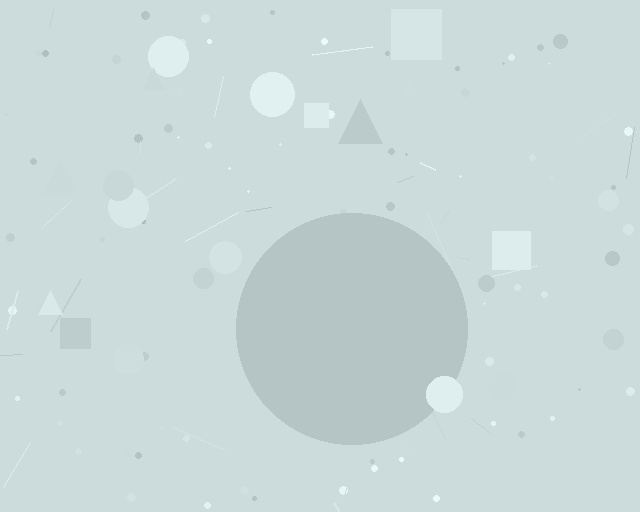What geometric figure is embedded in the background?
A circle is embedded in the background.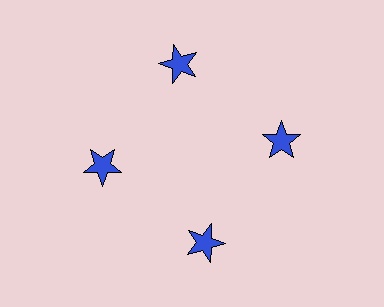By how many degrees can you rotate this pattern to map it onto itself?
The pattern maps onto itself every 90 degrees of rotation.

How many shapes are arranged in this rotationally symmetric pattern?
There are 4 shapes, arranged in 4 groups of 1.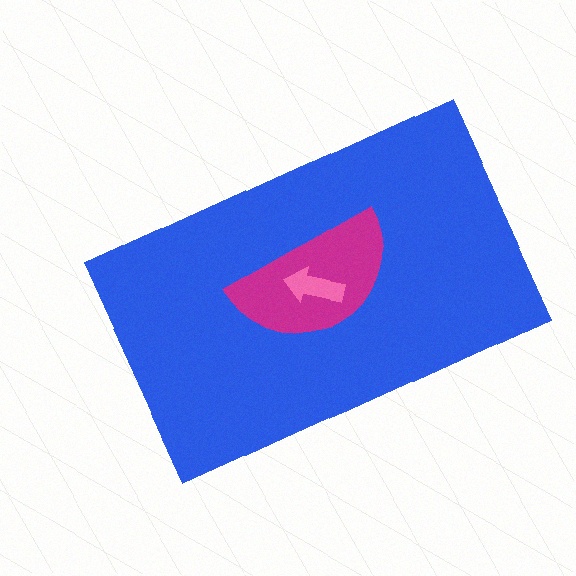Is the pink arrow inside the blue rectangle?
Yes.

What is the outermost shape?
The blue rectangle.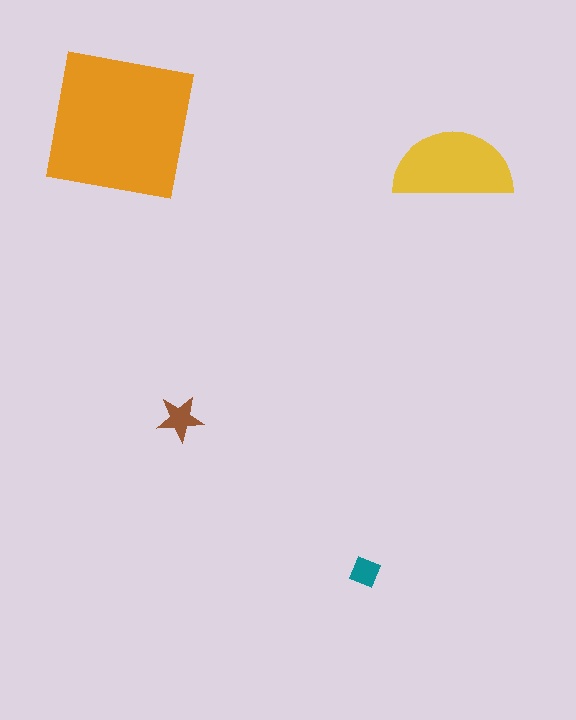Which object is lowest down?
The teal diamond is bottommost.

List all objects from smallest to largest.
The teal diamond, the brown star, the yellow semicircle, the orange square.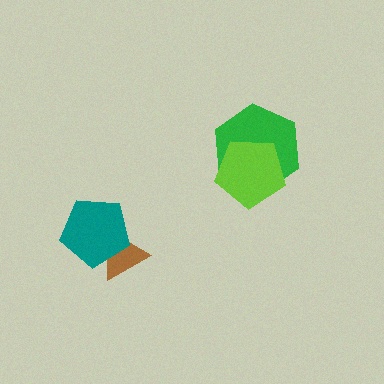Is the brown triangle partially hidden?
Yes, it is partially covered by another shape.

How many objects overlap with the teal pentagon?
1 object overlaps with the teal pentagon.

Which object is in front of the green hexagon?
The lime pentagon is in front of the green hexagon.